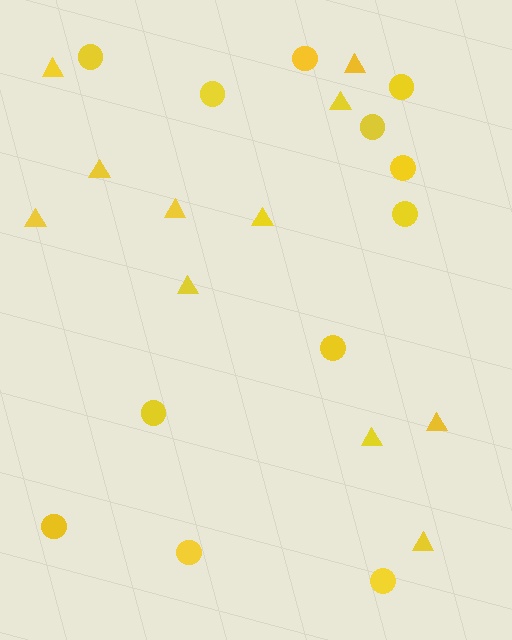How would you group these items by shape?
There are 2 groups: one group of triangles (11) and one group of circles (12).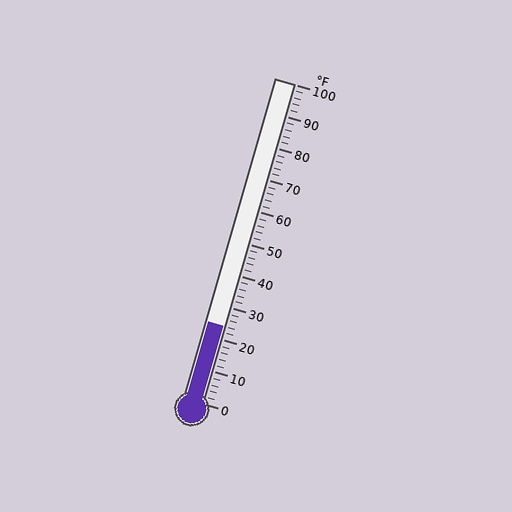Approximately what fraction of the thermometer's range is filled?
The thermometer is filled to approximately 25% of its range.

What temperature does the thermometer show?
The thermometer shows approximately 24°F.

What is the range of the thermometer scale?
The thermometer scale ranges from 0°F to 100°F.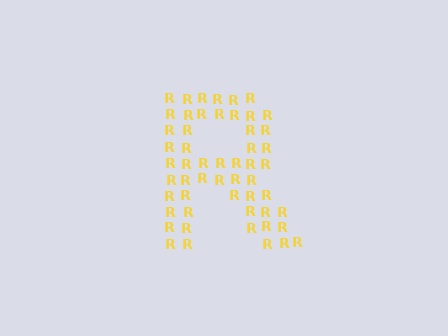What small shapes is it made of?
It is made of small letter R's.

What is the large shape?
The large shape is the letter R.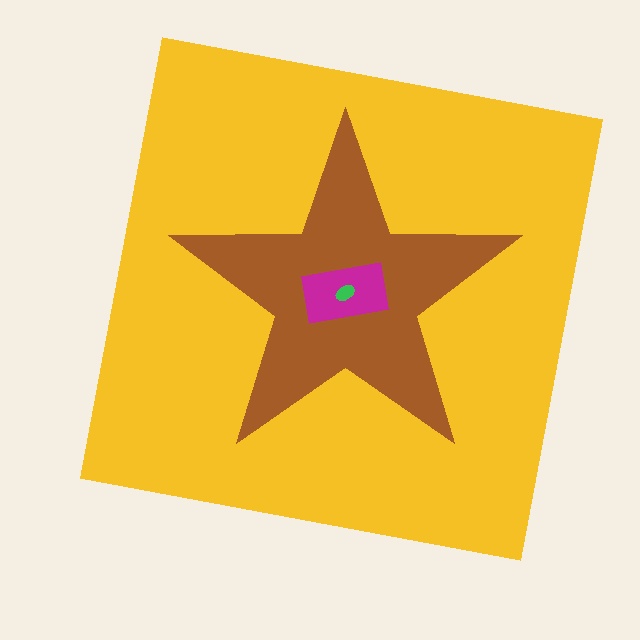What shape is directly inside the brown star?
The magenta rectangle.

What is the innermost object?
The green ellipse.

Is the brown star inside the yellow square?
Yes.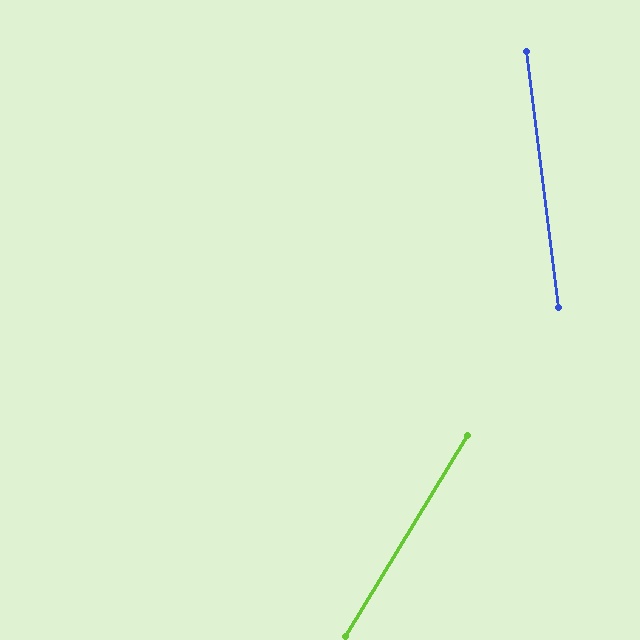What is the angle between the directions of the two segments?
Approximately 38 degrees.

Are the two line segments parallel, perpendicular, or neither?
Neither parallel nor perpendicular — they differ by about 38°.